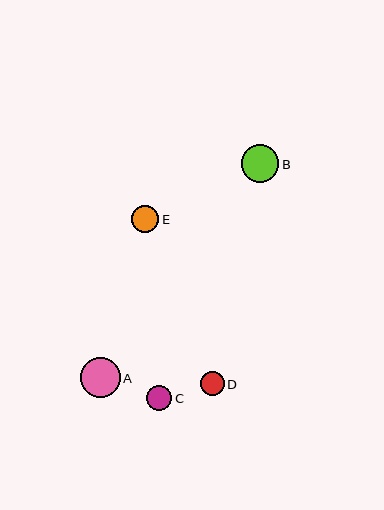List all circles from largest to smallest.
From largest to smallest: A, B, E, C, D.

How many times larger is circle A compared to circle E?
Circle A is approximately 1.5 times the size of circle E.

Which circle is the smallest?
Circle D is the smallest with a size of approximately 24 pixels.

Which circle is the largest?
Circle A is the largest with a size of approximately 40 pixels.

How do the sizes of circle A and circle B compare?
Circle A and circle B are approximately the same size.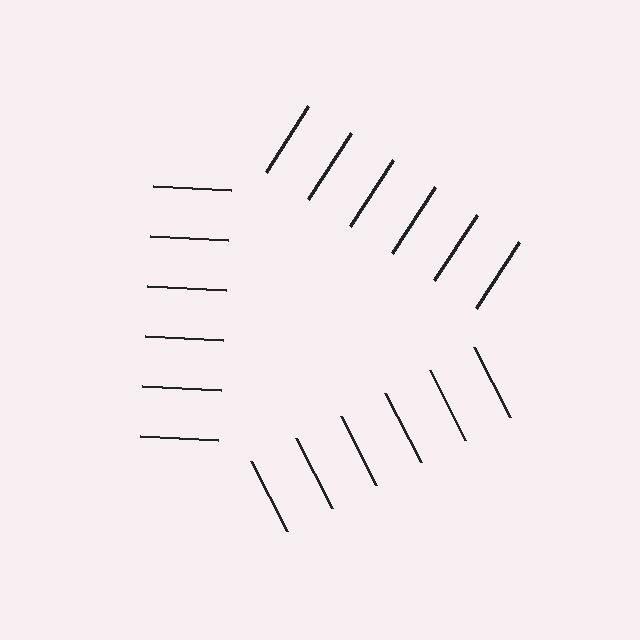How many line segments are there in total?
18 — 6 along each of the 3 edges.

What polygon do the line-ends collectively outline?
An illusory triangle — the line segments terminate on its edges but no continuous stroke is drawn.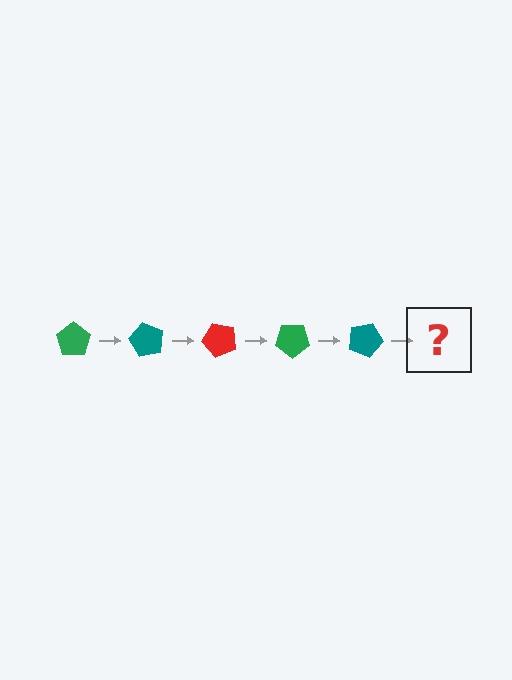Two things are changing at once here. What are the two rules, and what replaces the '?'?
The two rules are that it rotates 60 degrees each step and the color cycles through green, teal, and red. The '?' should be a red pentagon, rotated 300 degrees from the start.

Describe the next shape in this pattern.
It should be a red pentagon, rotated 300 degrees from the start.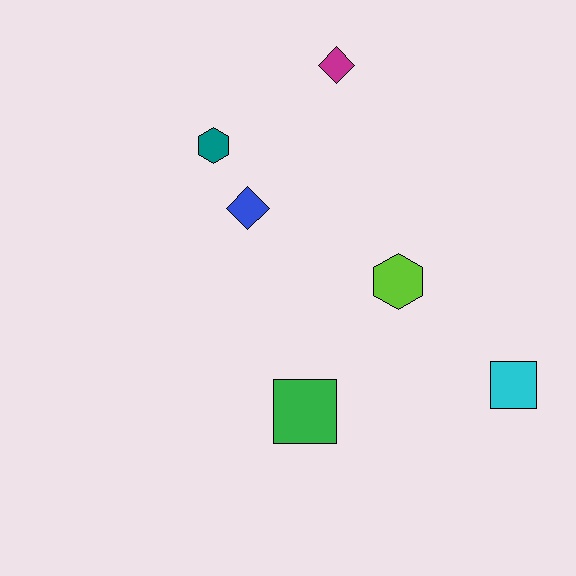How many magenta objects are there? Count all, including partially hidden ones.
There is 1 magenta object.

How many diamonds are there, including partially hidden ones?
There are 2 diamonds.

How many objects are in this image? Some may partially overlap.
There are 6 objects.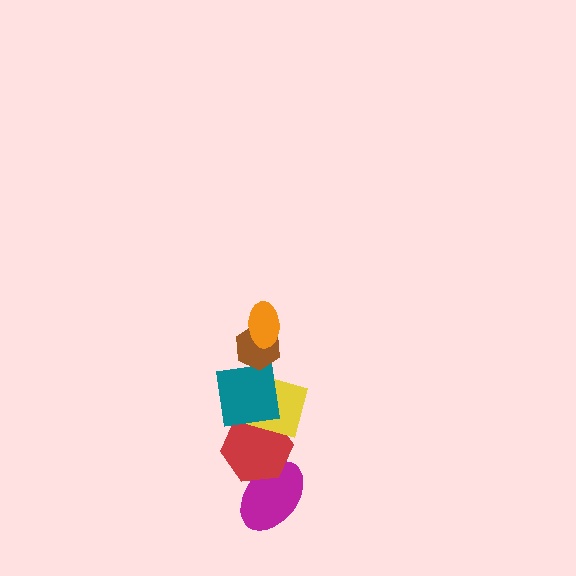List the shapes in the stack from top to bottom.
From top to bottom: the orange ellipse, the brown hexagon, the teal square, the yellow diamond, the red hexagon, the magenta ellipse.